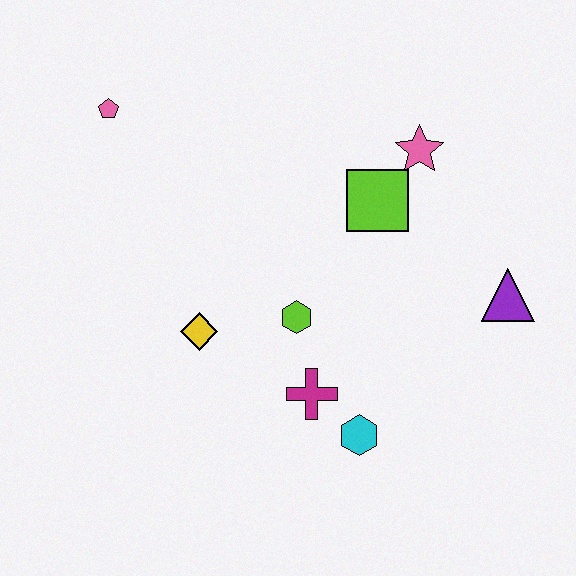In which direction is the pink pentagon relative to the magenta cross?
The pink pentagon is above the magenta cross.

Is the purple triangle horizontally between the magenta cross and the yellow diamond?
No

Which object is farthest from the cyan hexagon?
The pink pentagon is farthest from the cyan hexagon.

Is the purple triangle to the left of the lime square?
No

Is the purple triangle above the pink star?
No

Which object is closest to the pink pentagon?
The yellow diamond is closest to the pink pentagon.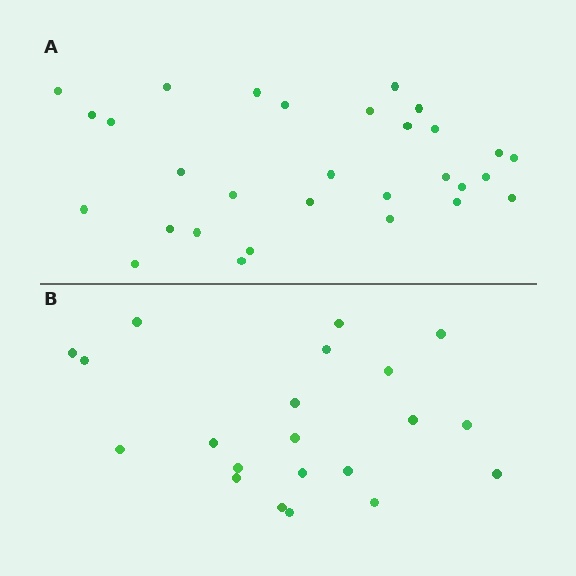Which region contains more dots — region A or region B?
Region A (the top region) has more dots.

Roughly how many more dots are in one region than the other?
Region A has roughly 8 or so more dots than region B.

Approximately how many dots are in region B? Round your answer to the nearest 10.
About 20 dots. (The exact count is 21, which rounds to 20.)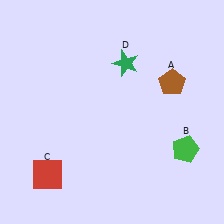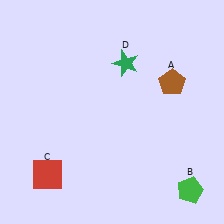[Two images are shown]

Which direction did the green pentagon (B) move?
The green pentagon (B) moved down.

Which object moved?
The green pentagon (B) moved down.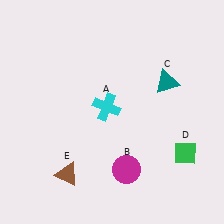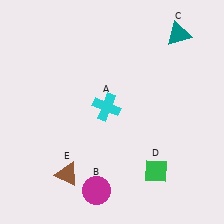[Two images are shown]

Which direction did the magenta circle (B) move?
The magenta circle (B) moved left.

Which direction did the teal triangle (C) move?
The teal triangle (C) moved up.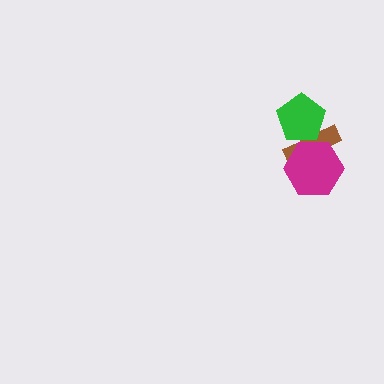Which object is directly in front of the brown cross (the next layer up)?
The magenta hexagon is directly in front of the brown cross.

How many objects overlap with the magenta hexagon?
1 object overlaps with the magenta hexagon.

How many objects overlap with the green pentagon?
1 object overlaps with the green pentagon.